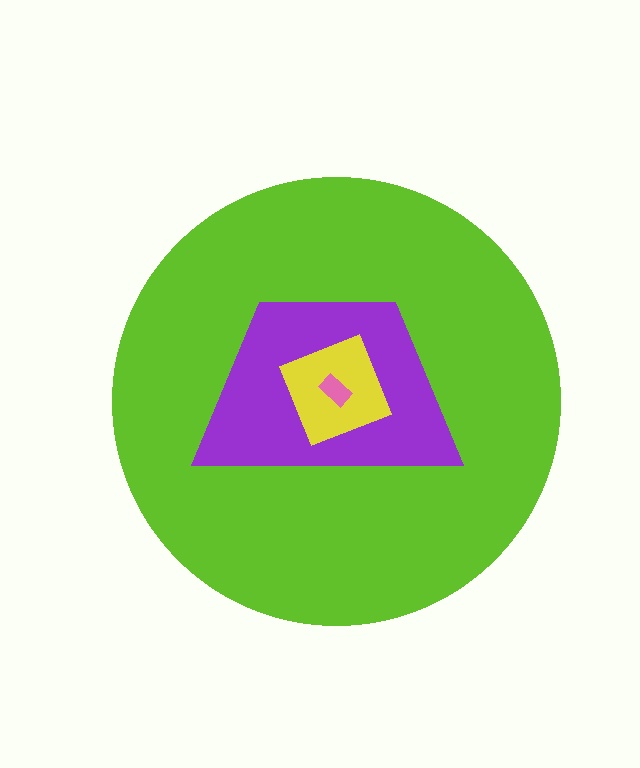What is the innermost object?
The pink rectangle.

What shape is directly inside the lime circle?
The purple trapezoid.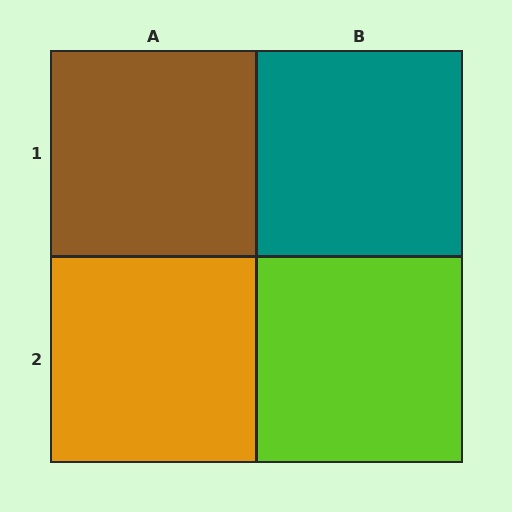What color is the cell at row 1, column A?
Brown.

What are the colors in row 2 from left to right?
Orange, lime.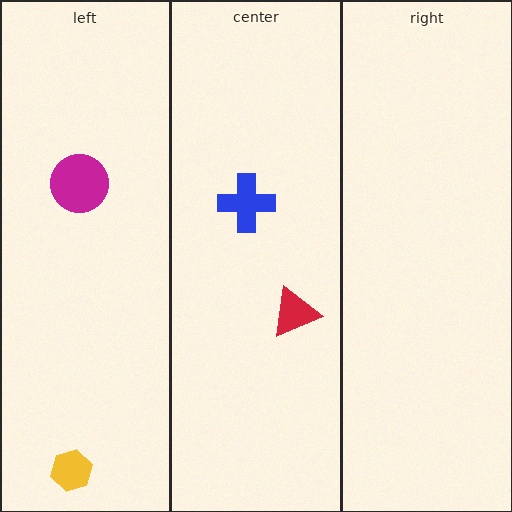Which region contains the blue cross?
The center region.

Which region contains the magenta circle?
The left region.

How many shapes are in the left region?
2.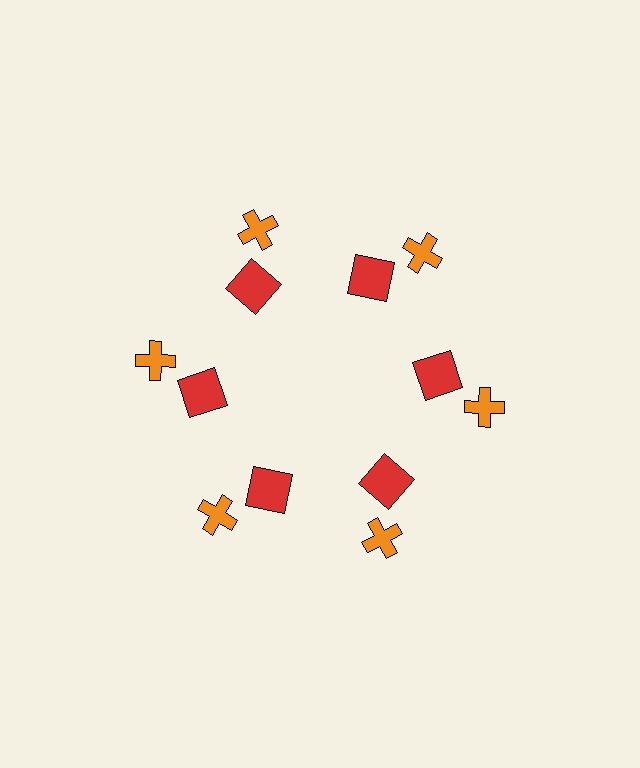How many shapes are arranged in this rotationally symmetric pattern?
There are 12 shapes, arranged in 6 groups of 2.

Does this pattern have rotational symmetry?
Yes, this pattern has 6-fold rotational symmetry. It looks the same after rotating 60 degrees around the center.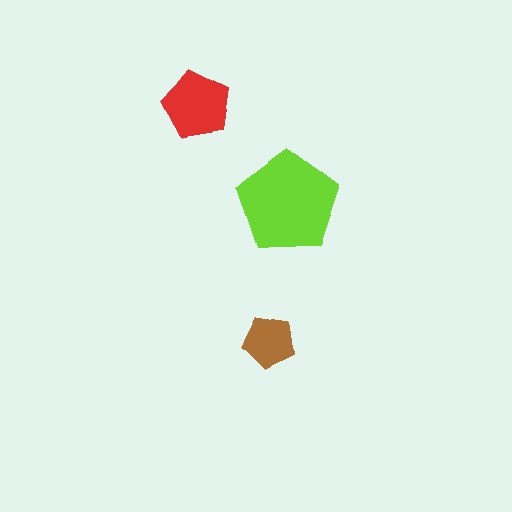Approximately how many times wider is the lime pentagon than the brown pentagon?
About 2 times wider.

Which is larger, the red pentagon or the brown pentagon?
The red one.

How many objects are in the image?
There are 3 objects in the image.